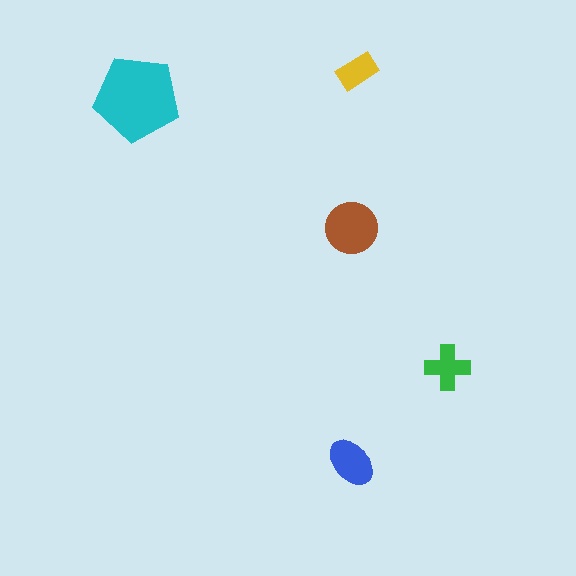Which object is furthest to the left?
The cyan pentagon is leftmost.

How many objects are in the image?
There are 5 objects in the image.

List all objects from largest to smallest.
The cyan pentagon, the brown circle, the blue ellipse, the green cross, the yellow rectangle.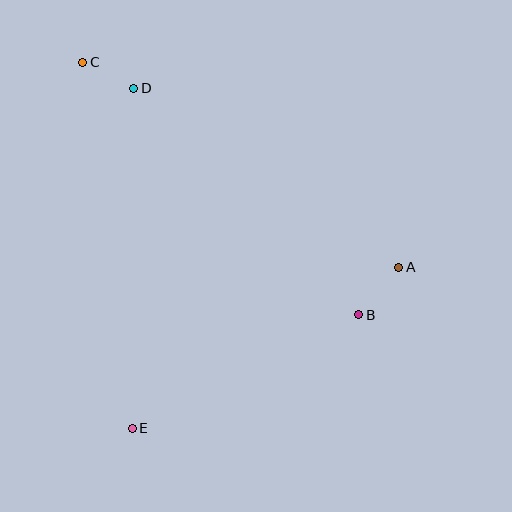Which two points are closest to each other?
Points C and D are closest to each other.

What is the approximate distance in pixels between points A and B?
The distance between A and B is approximately 62 pixels.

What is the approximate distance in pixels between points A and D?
The distance between A and D is approximately 320 pixels.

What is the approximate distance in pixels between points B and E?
The distance between B and E is approximately 253 pixels.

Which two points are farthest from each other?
Points A and C are farthest from each other.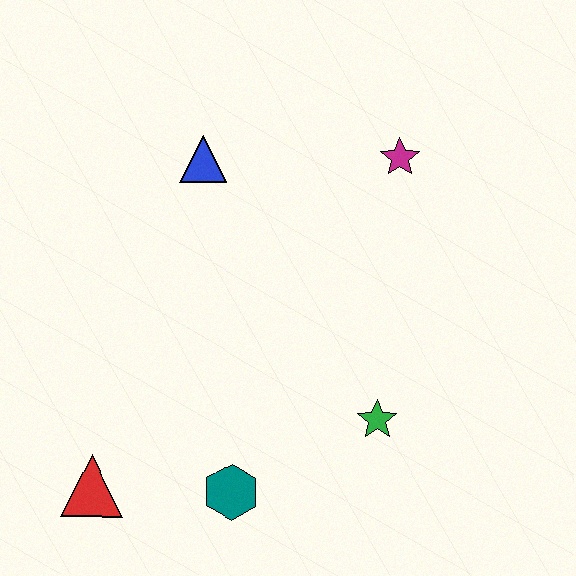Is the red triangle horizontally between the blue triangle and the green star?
No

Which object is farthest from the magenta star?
The red triangle is farthest from the magenta star.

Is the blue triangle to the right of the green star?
No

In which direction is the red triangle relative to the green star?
The red triangle is to the left of the green star.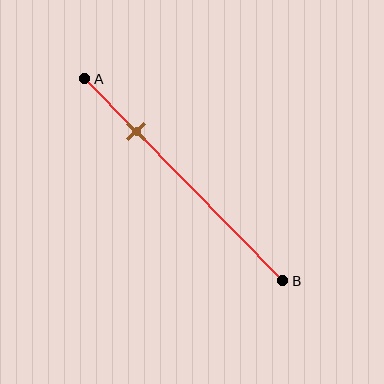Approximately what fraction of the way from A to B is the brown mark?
The brown mark is approximately 25% of the way from A to B.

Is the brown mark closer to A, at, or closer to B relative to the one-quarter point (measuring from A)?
The brown mark is approximately at the one-quarter point of segment AB.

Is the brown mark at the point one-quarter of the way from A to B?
Yes, the mark is approximately at the one-quarter point.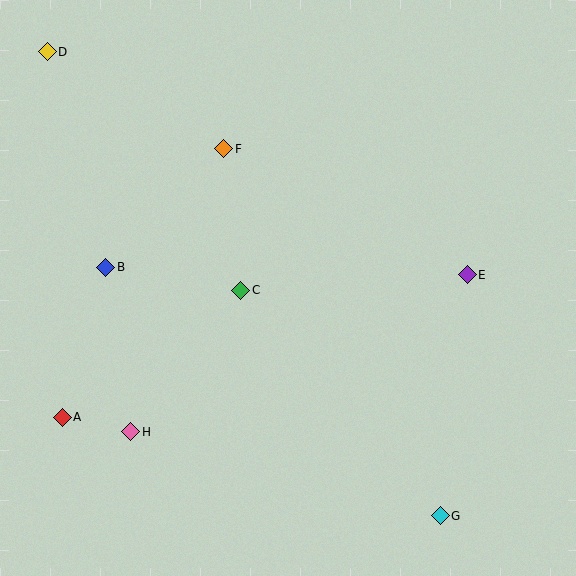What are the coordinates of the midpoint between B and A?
The midpoint between B and A is at (84, 342).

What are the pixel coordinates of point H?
Point H is at (131, 432).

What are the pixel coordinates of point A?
Point A is at (62, 417).